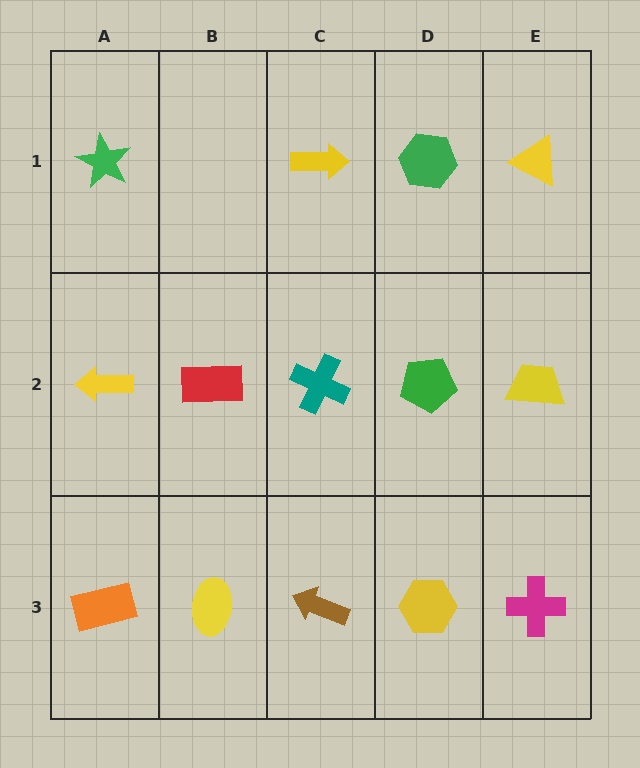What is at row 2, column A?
A yellow arrow.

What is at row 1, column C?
A yellow arrow.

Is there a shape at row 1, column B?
No, that cell is empty.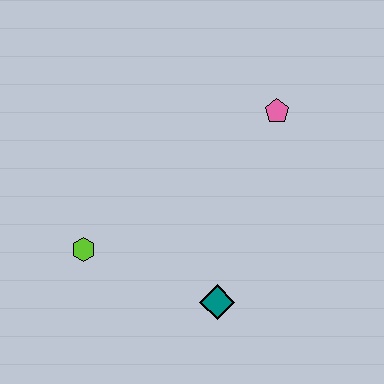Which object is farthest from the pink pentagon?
The lime hexagon is farthest from the pink pentagon.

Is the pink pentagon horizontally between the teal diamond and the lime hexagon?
No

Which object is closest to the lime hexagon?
The teal diamond is closest to the lime hexagon.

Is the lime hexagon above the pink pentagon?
No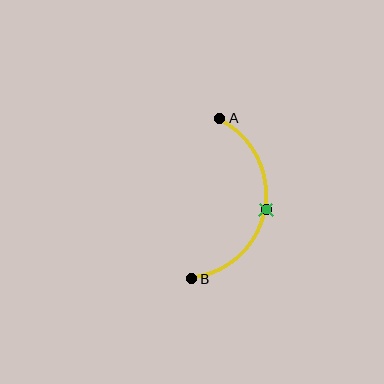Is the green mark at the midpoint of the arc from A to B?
Yes. The green mark lies on the arc at equal arc-length from both A and B — it is the arc midpoint.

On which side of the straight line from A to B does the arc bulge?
The arc bulges to the right of the straight line connecting A and B.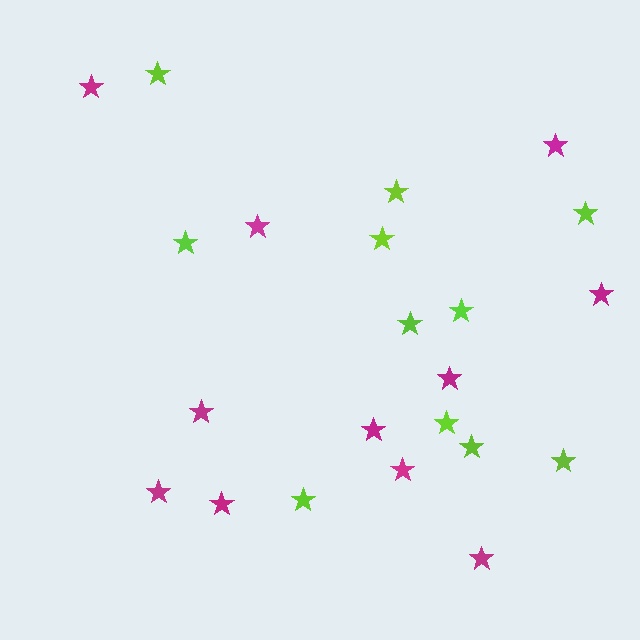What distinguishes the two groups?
There are 2 groups: one group of magenta stars (11) and one group of lime stars (11).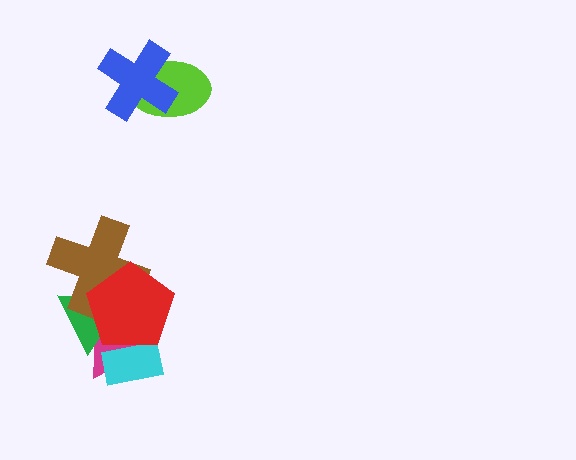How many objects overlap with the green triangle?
3 objects overlap with the green triangle.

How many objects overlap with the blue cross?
1 object overlaps with the blue cross.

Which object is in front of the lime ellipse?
The blue cross is in front of the lime ellipse.